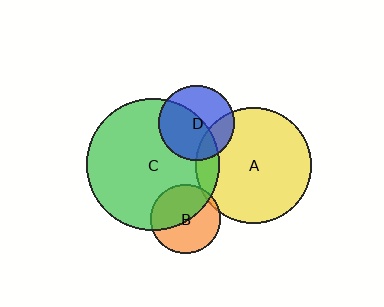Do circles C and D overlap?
Yes.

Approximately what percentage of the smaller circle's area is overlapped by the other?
Approximately 55%.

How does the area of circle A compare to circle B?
Approximately 2.8 times.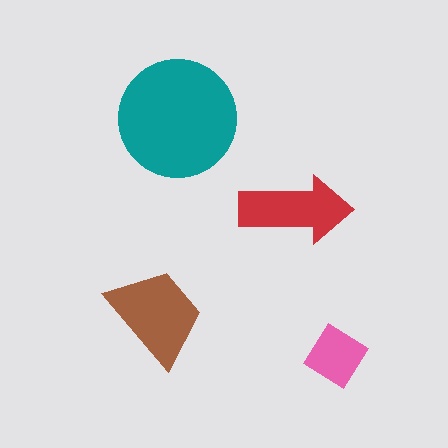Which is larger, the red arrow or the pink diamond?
The red arrow.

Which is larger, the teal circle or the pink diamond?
The teal circle.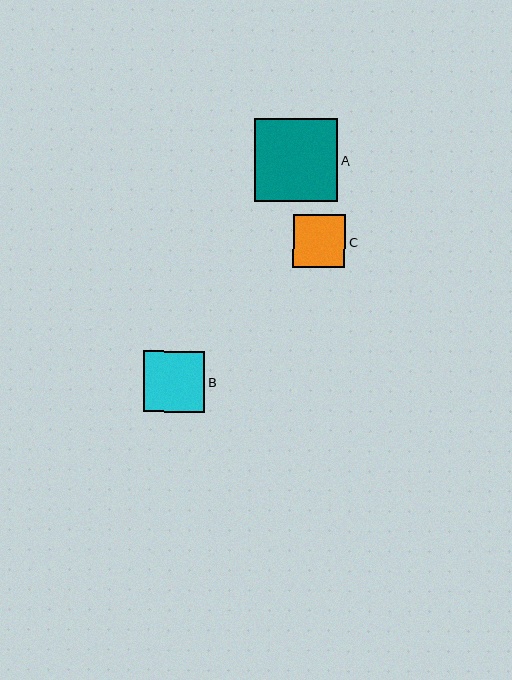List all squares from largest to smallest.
From largest to smallest: A, B, C.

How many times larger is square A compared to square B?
Square A is approximately 1.4 times the size of square B.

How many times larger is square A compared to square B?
Square A is approximately 1.4 times the size of square B.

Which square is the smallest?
Square C is the smallest with a size of approximately 53 pixels.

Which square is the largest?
Square A is the largest with a size of approximately 84 pixels.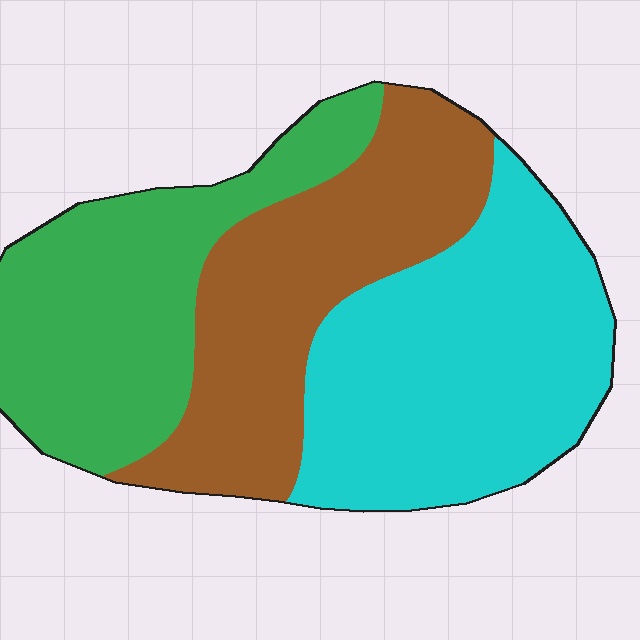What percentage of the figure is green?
Green covers 30% of the figure.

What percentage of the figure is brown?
Brown covers around 30% of the figure.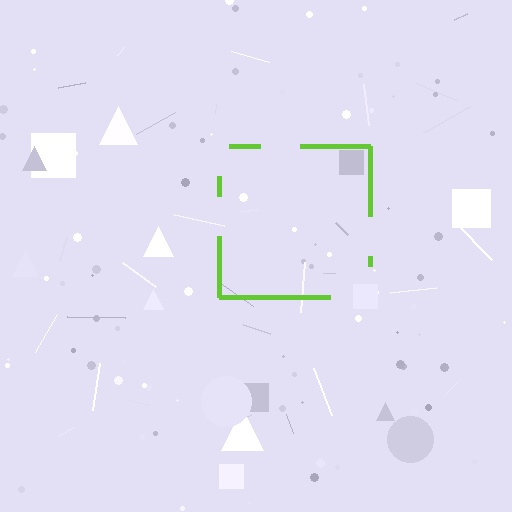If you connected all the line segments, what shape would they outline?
They would outline a square.